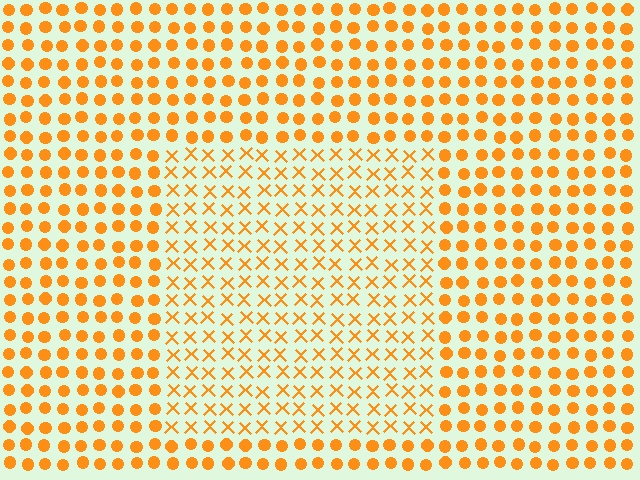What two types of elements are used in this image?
The image uses X marks inside the rectangle region and circles outside it.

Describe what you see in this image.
The image is filled with small orange elements arranged in a uniform grid. A rectangle-shaped region contains X marks, while the surrounding area contains circles. The boundary is defined purely by the change in element shape.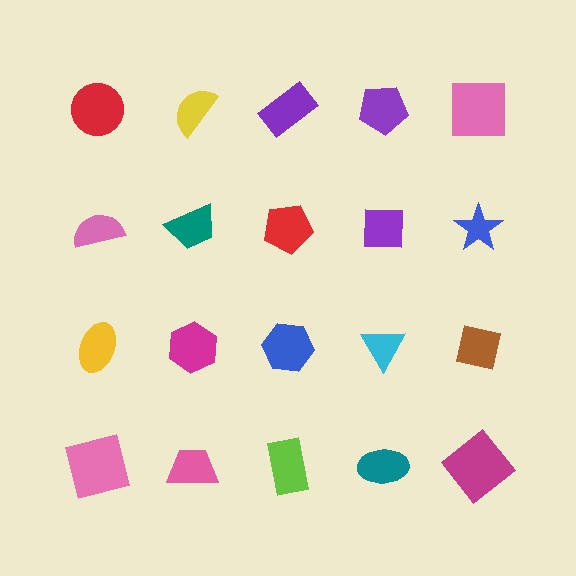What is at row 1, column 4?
A purple pentagon.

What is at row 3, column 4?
A cyan triangle.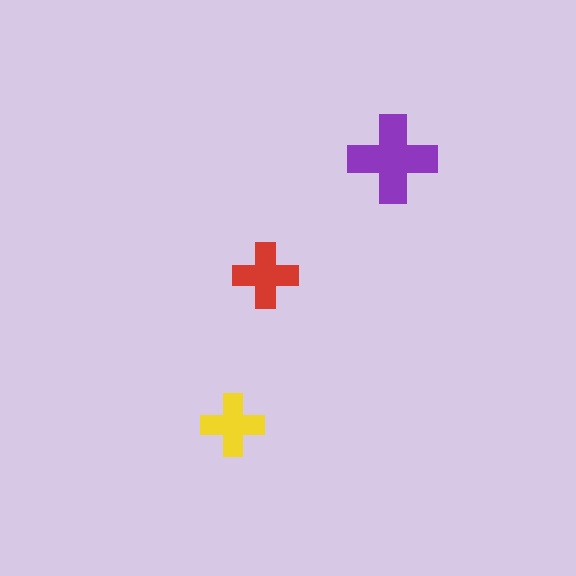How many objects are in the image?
There are 3 objects in the image.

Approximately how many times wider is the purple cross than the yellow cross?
About 1.5 times wider.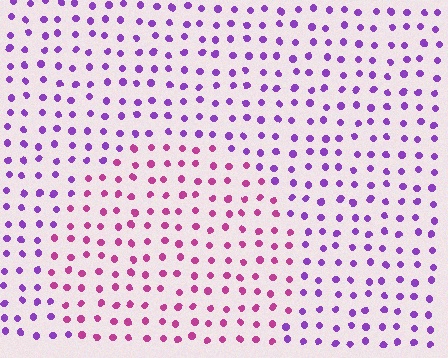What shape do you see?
I see a circle.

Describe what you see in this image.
The image is filled with small purple elements in a uniform arrangement. A circle-shaped region is visible where the elements are tinted to a slightly different hue, forming a subtle color boundary.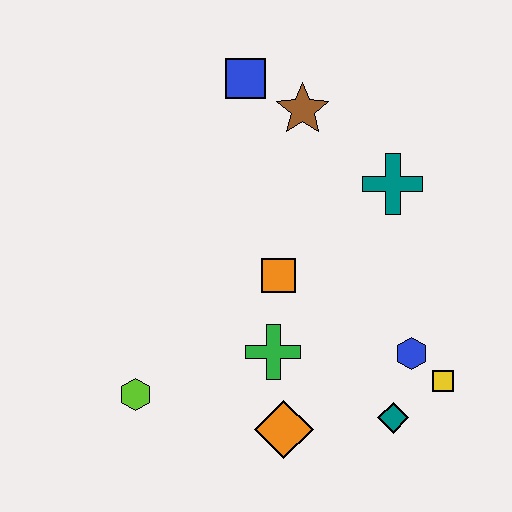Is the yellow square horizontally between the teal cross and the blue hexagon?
No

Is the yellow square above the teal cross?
No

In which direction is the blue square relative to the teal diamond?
The blue square is above the teal diamond.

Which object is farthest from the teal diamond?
The blue square is farthest from the teal diamond.